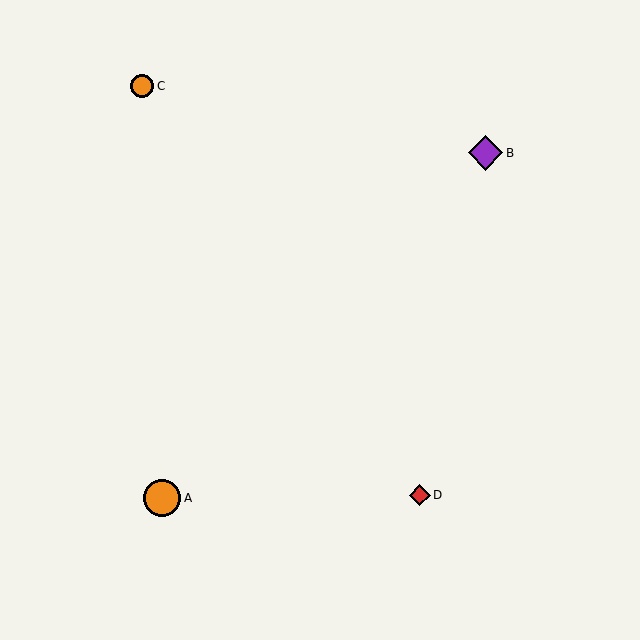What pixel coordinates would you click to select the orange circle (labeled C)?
Click at (142, 86) to select the orange circle C.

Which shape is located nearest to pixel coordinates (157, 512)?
The orange circle (labeled A) at (162, 498) is nearest to that location.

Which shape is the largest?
The orange circle (labeled A) is the largest.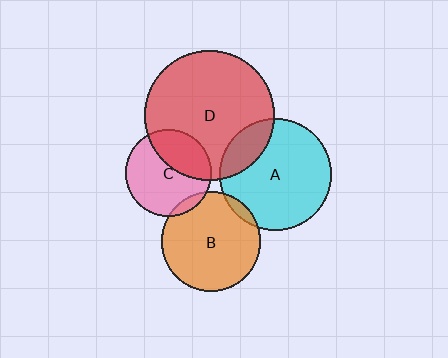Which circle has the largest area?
Circle D (red).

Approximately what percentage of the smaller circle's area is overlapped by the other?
Approximately 35%.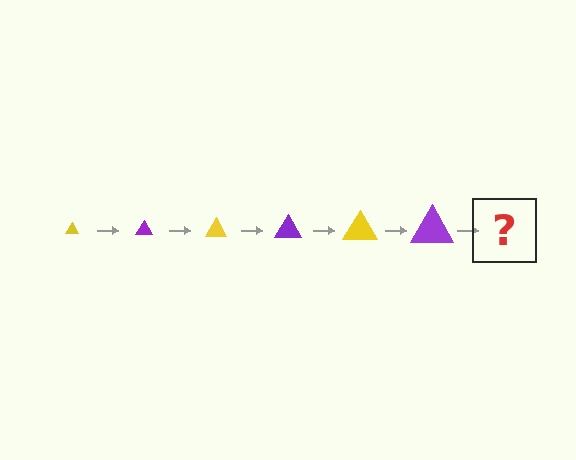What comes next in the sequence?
The next element should be a yellow triangle, larger than the previous one.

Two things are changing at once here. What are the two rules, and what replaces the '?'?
The two rules are that the triangle grows larger each step and the color cycles through yellow and purple. The '?' should be a yellow triangle, larger than the previous one.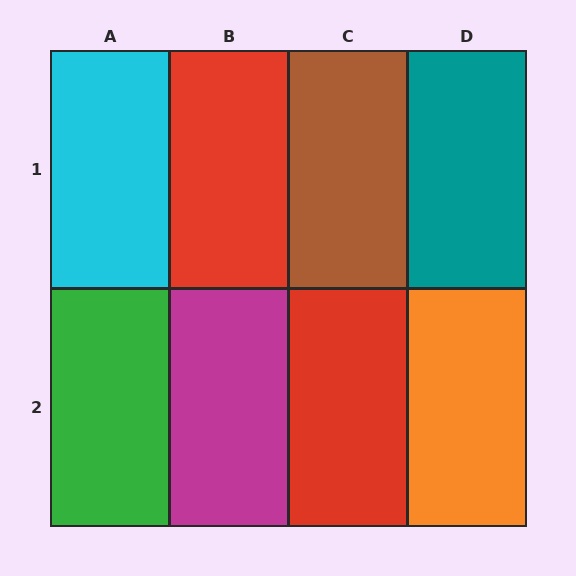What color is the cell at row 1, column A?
Cyan.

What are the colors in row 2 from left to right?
Green, magenta, red, orange.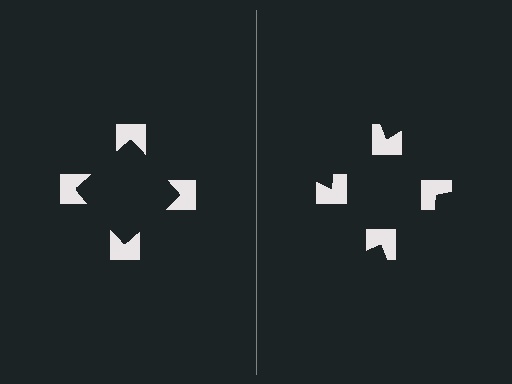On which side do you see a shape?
An illusory square appears on the left side. On the right side the wedge cuts are rotated, so no coherent shape forms.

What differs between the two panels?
The notched squares are positioned identically on both sides; only the wedge orientations differ. On the left they align to a square; on the right they are misaligned.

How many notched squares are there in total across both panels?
8 — 4 on each side.